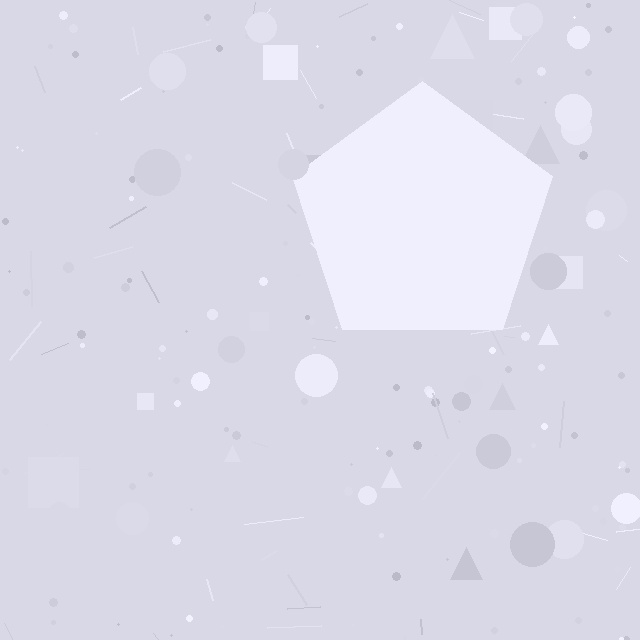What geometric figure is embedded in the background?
A pentagon is embedded in the background.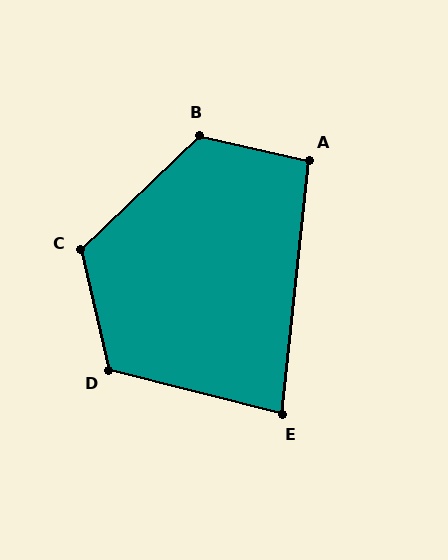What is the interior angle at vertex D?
Approximately 117 degrees (obtuse).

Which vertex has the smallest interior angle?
E, at approximately 82 degrees.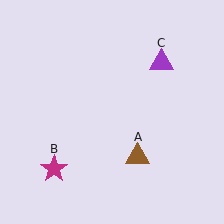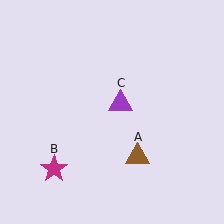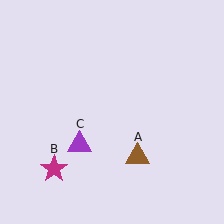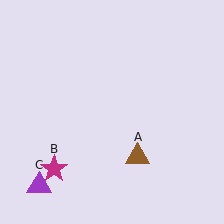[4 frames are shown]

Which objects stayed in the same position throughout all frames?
Brown triangle (object A) and magenta star (object B) remained stationary.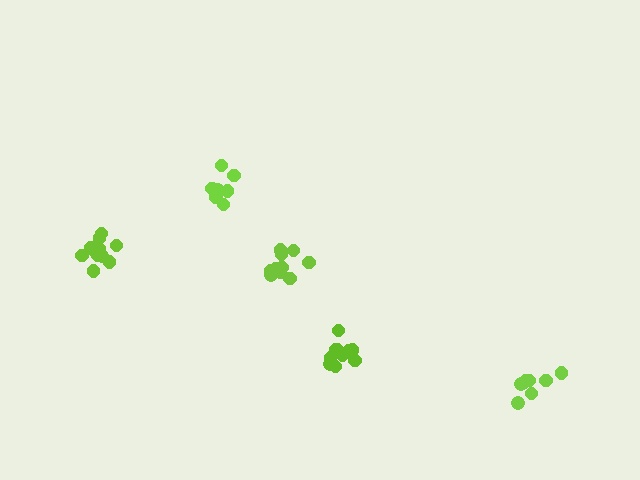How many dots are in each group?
Group 1: 7 dots, Group 2: 10 dots, Group 3: 10 dots, Group 4: 8 dots, Group 5: 12 dots (47 total).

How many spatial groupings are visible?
There are 5 spatial groupings.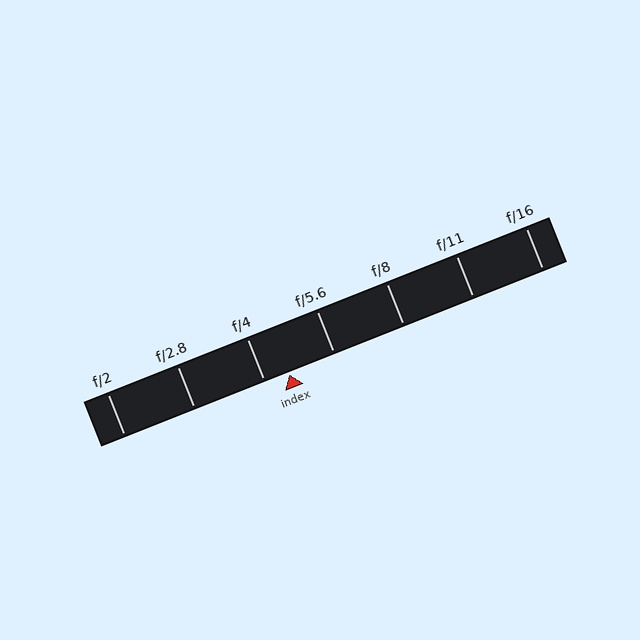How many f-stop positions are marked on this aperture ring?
There are 7 f-stop positions marked.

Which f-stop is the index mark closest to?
The index mark is closest to f/4.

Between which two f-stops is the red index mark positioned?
The index mark is between f/4 and f/5.6.